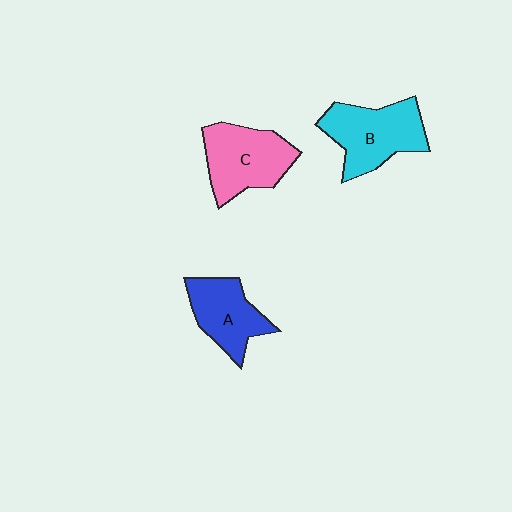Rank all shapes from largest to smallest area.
From largest to smallest: B (cyan), C (pink), A (blue).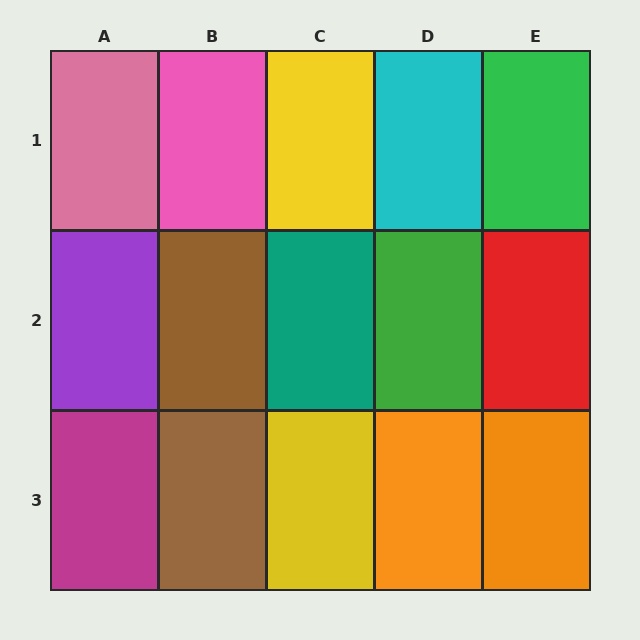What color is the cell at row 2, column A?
Purple.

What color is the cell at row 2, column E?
Red.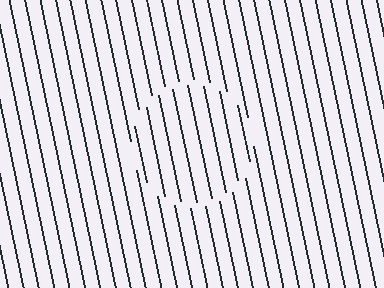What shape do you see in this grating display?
An illusory circle. The interior of the shape contains the same grating, shifted by half a period — the contour is defined by the phase discontinuity where line-ends from the inner and outer gratings abut.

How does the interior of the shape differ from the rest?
The interior of the shape contains the same grating, shifted by half a period — the contour is defined by the phase discontinuity where line-ends from the inner and outer gratings abut.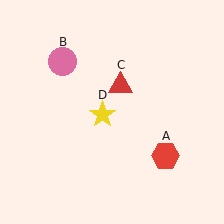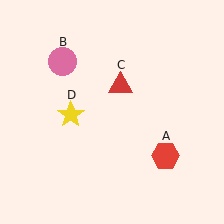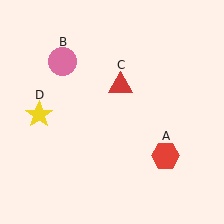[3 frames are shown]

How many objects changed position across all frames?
1 object changed position: yellow star (object D).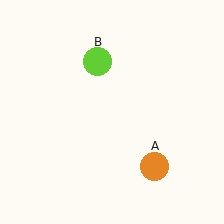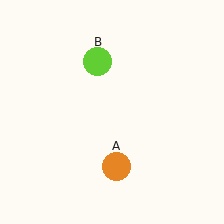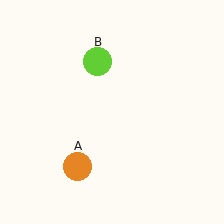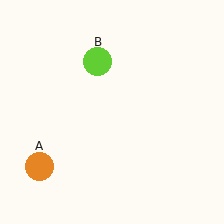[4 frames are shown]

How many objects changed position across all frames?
1 object changed position: orange circle (object A).